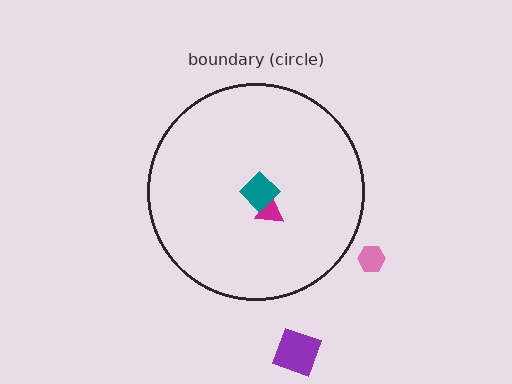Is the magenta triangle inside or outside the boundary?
Inside.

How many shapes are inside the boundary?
2 inside, 2 outside.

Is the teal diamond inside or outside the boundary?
Inside.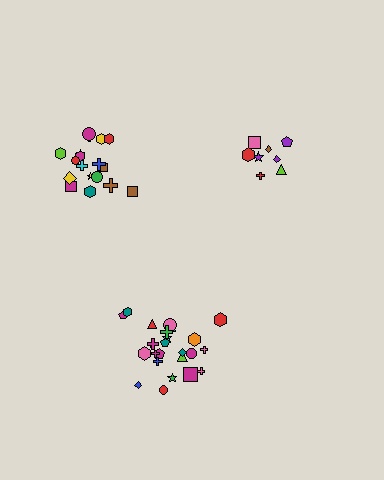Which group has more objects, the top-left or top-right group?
The top-left group.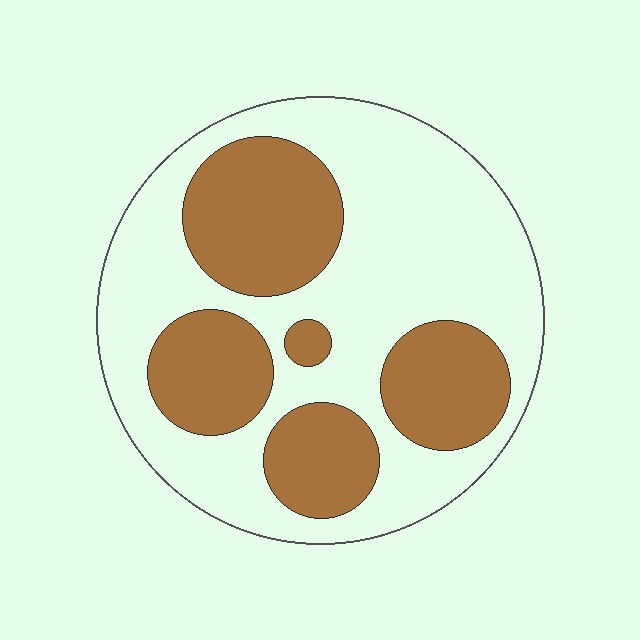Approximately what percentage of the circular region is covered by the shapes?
Approximately 35%.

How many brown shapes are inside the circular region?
5.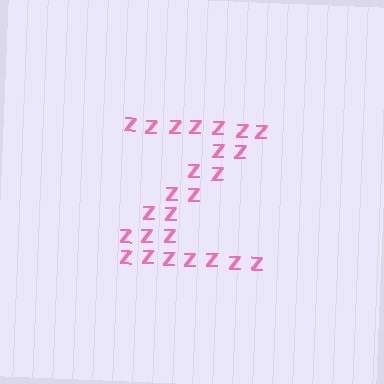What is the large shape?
The large shape is the letter Z.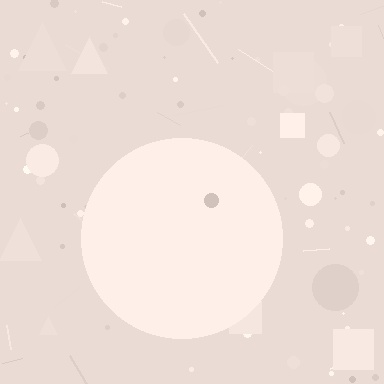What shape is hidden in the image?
A circle is hidden in the image.